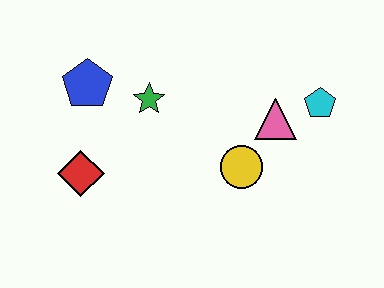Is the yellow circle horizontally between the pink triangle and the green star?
Yes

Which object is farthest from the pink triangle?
The red diamond is farthest from the pink triangle.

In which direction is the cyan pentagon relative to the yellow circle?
The cyan pentagon is to the right of the yellow circle.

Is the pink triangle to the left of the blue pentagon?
No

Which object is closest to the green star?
The blue pentagon is closest to the green star.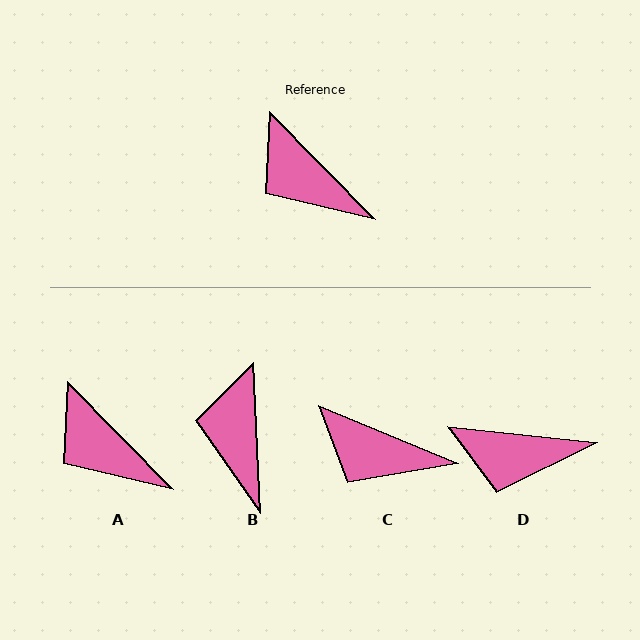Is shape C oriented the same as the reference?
No, it is off by about 24 degrees.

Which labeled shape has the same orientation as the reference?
A.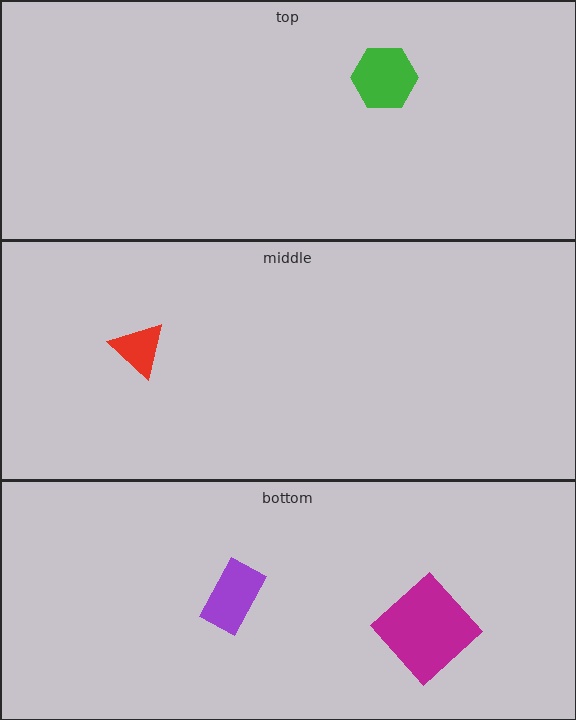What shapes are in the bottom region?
The magenta diamond, the purple rectangle.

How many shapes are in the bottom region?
2.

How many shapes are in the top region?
1.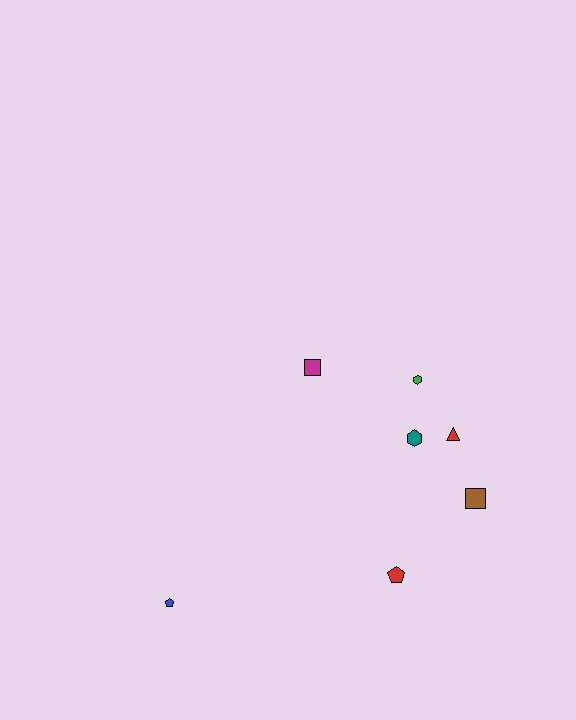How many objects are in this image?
There are 7 objects.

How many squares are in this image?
There are 2 squares.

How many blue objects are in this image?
There is 1 blue object.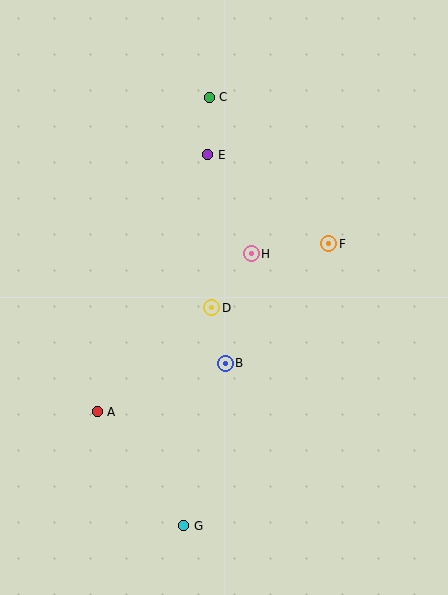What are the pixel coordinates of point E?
Point E is at (208, 155).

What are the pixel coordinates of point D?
Point D is at (212, 308).